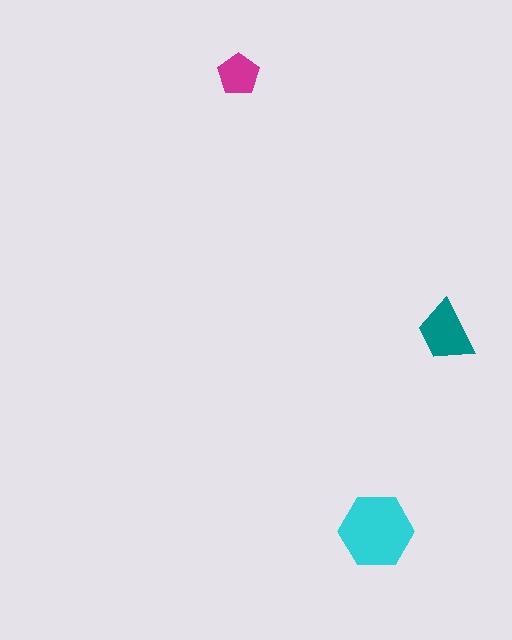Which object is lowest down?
The cyan hexagon is bottommost.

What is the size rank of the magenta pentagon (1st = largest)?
3rd.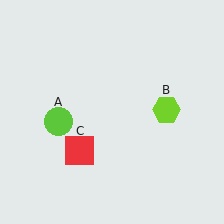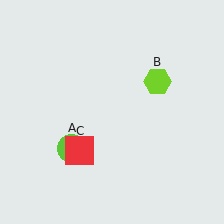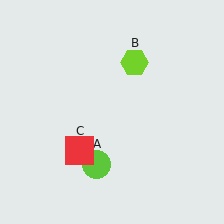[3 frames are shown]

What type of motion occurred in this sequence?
The lime circle (object A), lime hexagon (object B) rotated counterclockwise around the center of the scene.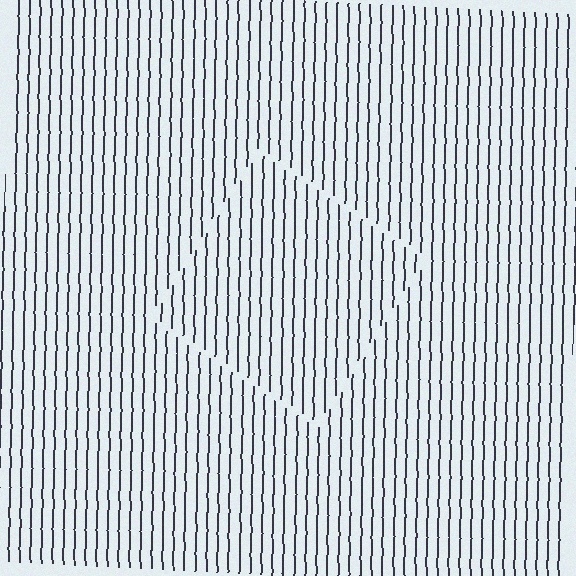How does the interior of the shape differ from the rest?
The interior of the shape contains the same grating, shifted by half a period — the contour is defined by the phase discontinuity where line-ends from the inner and outer gratings abut.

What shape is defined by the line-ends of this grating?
An illusory square. The interior of the shape contains the same grating, shifted by half a period — the contour is defined by the phase discontinuity where line-ends from the inner and outer gratings abut.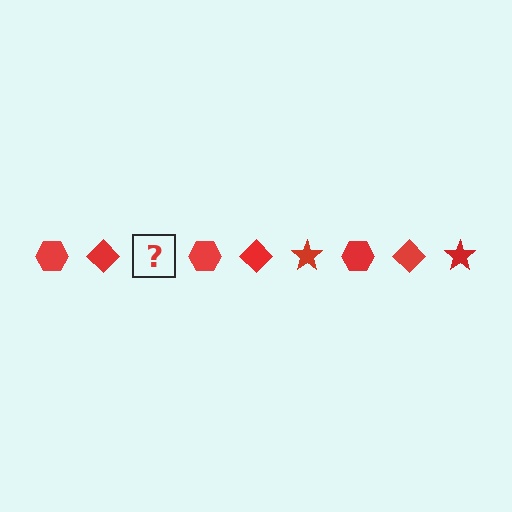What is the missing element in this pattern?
The missing element is a red star.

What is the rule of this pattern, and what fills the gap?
The rule is that the pattern cycles through hexagon, diamond, star shapes in red. The gap should be filled with a red star.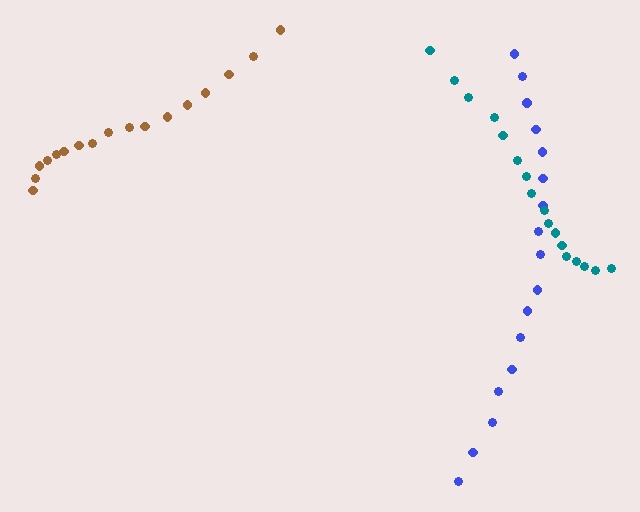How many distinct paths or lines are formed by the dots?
There are 3 distinct paths.